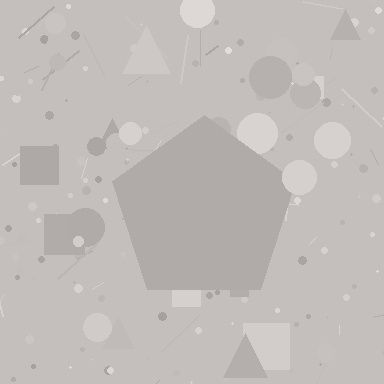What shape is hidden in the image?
A pentagon is hidden in the image.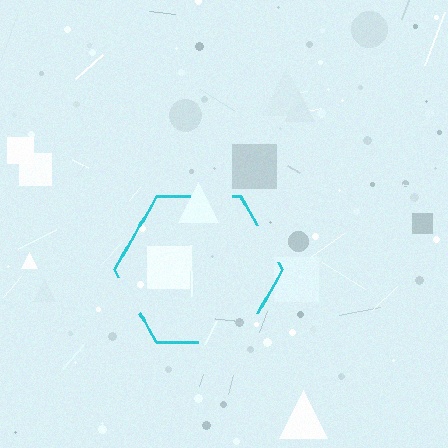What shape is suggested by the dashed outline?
The dashed outline suggests a hexagon.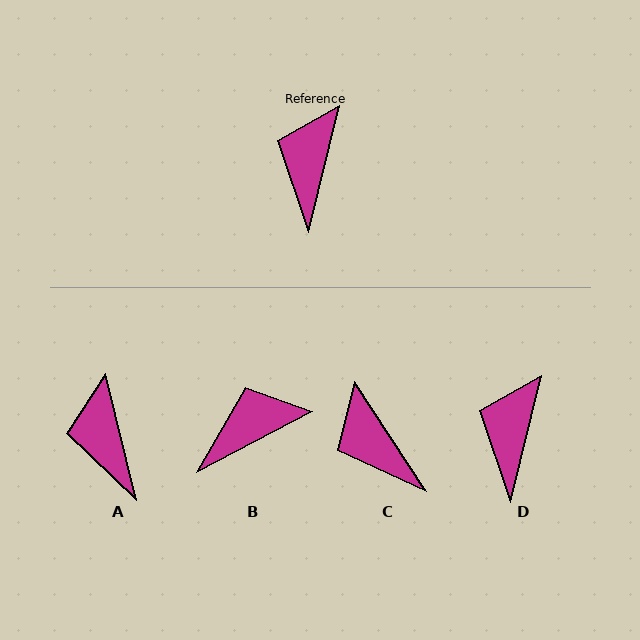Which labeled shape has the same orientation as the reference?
D.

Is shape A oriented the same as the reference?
No, it is off by about 28 degrees.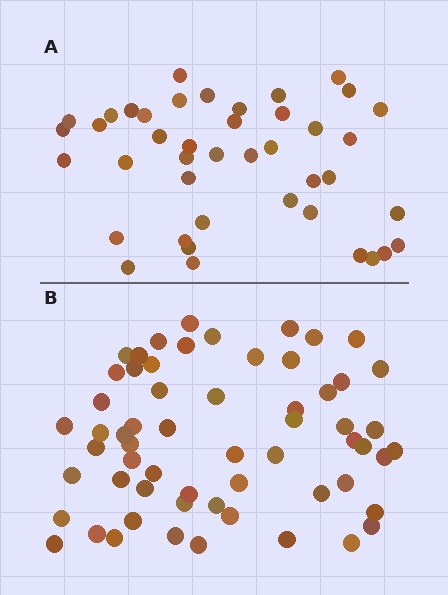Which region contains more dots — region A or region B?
Region B (the bottom region) has more dots.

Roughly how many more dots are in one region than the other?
Region B has approximately 20 more dots than region A.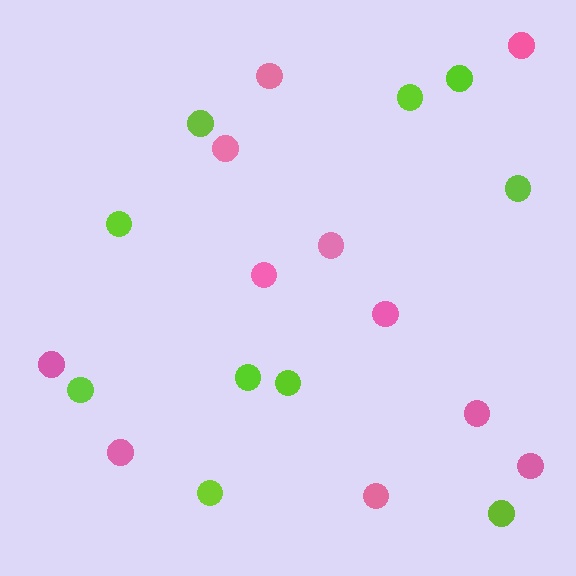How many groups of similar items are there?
There are 2 groups: one group of lime circles (10) and one group of pink circles (11).